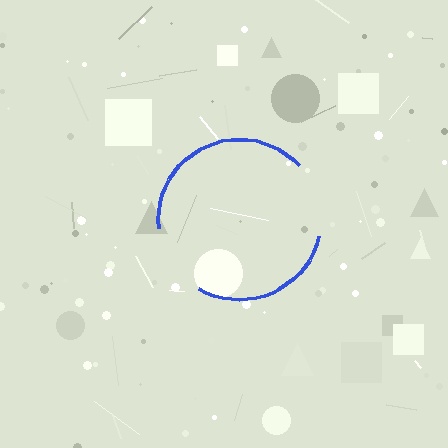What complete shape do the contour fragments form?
The contour fragments form a circle.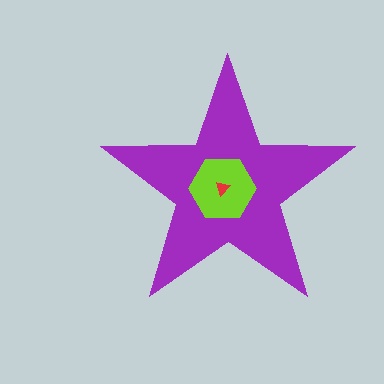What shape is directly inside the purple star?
The lime hexagon.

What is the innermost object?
The red triangle.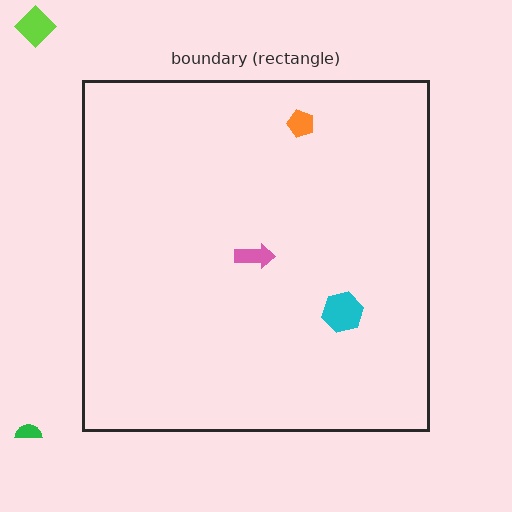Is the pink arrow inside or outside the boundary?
Inside.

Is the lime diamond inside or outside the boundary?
Outside.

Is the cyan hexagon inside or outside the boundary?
Inside.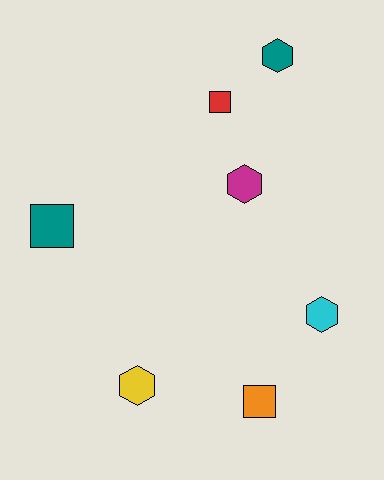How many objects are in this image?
There are 7 objects.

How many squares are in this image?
There are 3 squares.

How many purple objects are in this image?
There are no purple objects.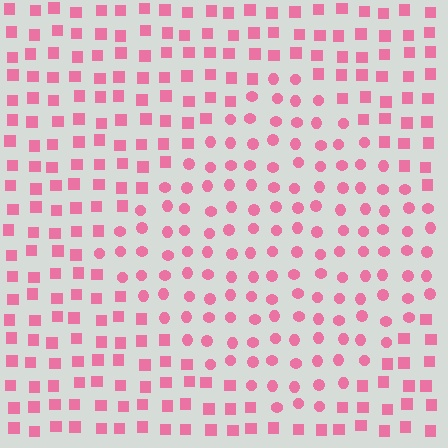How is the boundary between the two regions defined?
The boundary is defined by a change in element shape: circles inside vs. squares outside. All elements share the same color and spacing.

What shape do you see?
I see a diamond.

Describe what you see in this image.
The image is filled with small pink elements arranged in a uniform grid. A diamond-shaped region contains circles, while the surrounding area contains squares. The boundary is defined purely by the change in element shape.